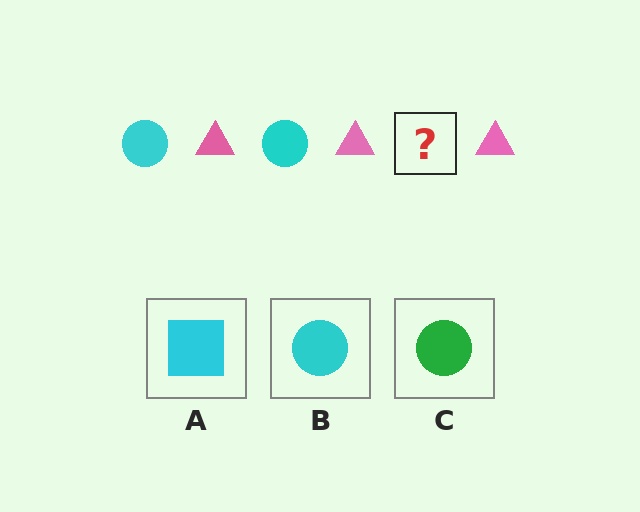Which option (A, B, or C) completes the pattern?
B.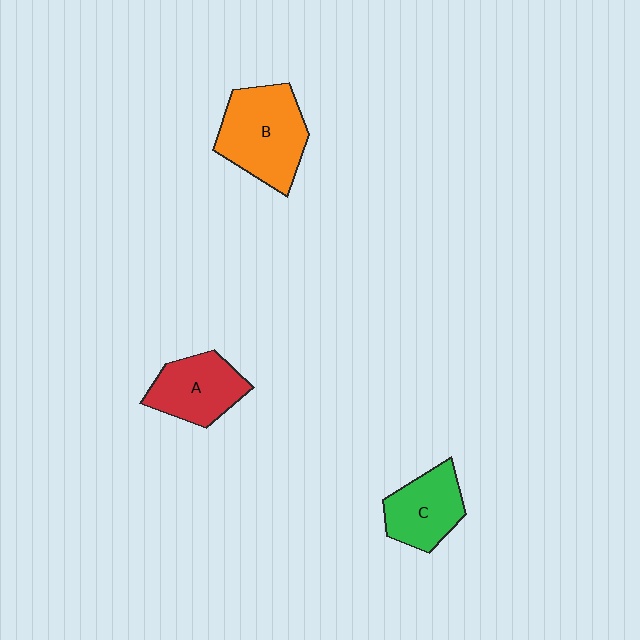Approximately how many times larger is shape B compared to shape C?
Approximately 1.4 times.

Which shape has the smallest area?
Shape C (green).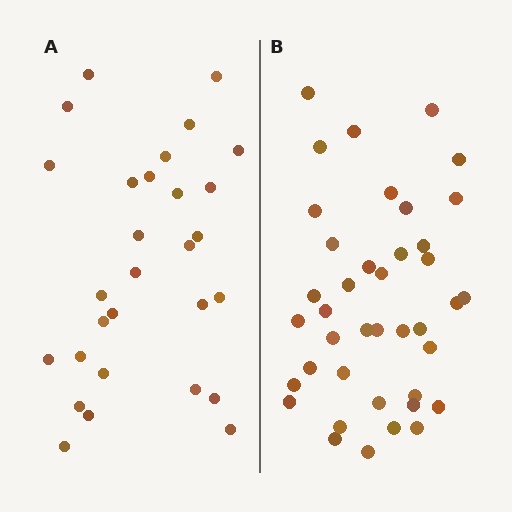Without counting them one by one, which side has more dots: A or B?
Region B (the right region) has more dots.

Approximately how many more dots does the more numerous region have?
Region B has roughly 12 or so more dots than region A.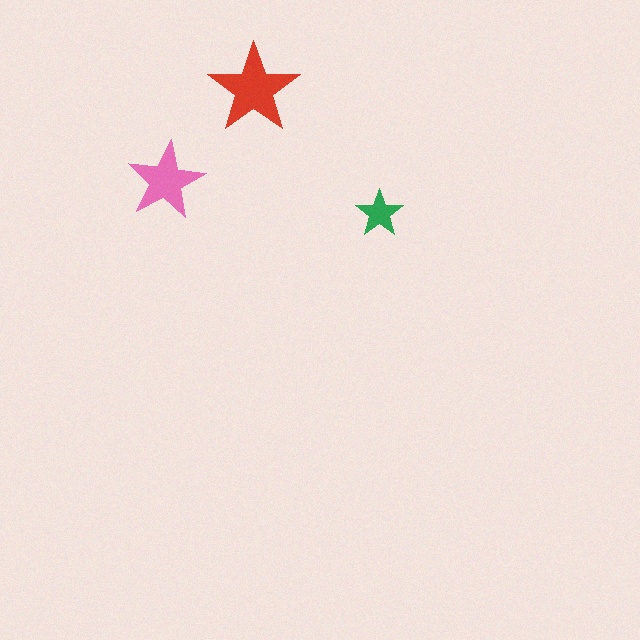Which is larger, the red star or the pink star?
The red one.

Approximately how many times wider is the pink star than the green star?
About 1.5 times wider.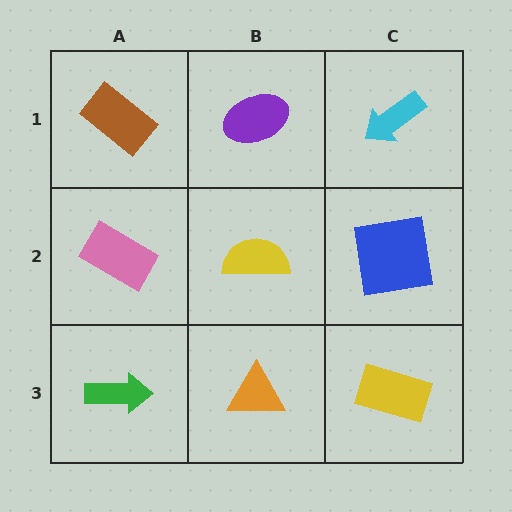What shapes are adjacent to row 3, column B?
A yellow semicircle (row 2, column B), a green arrow (row 3, column A), a yellow rectangle (row 3, column C).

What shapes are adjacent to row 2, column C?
A cyan arrow (row 1, column C), a yellow rectangle (row 3, column C), a yellow semicircle (row 2, column B).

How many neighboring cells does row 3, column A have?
2.